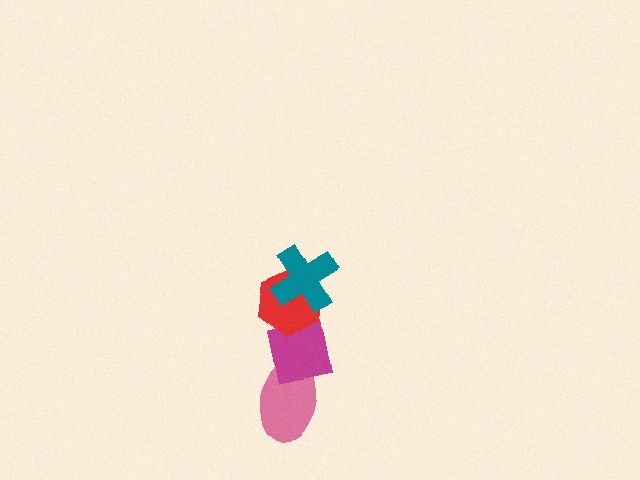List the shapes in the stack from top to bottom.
From top to bottom: the teal cross, the red hexagon, the magenta square, the pink ellipse.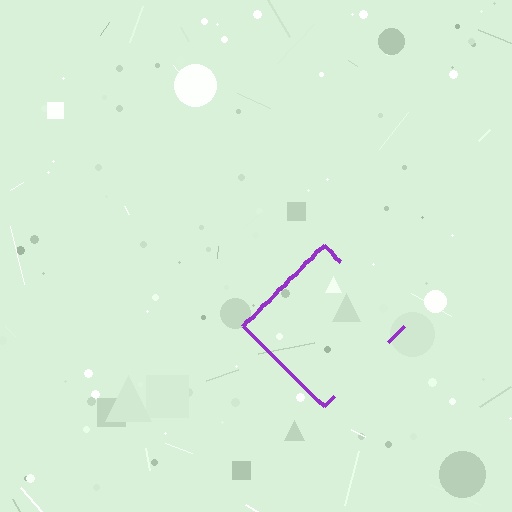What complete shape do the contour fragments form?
The contour fragments form a diamond.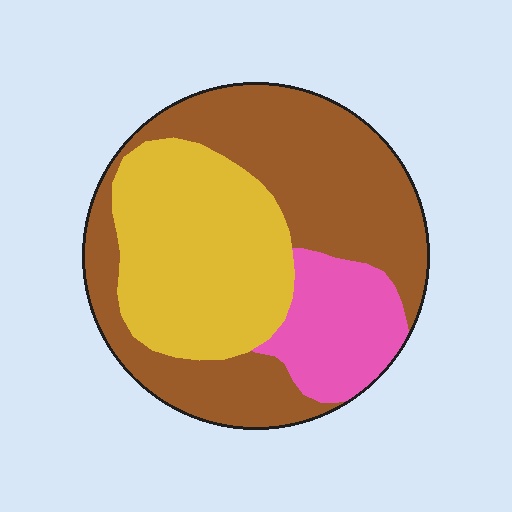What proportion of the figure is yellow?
Yellow covers about 35% of the figure.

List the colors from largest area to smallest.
From largest to smallest: brown, yellow, pink.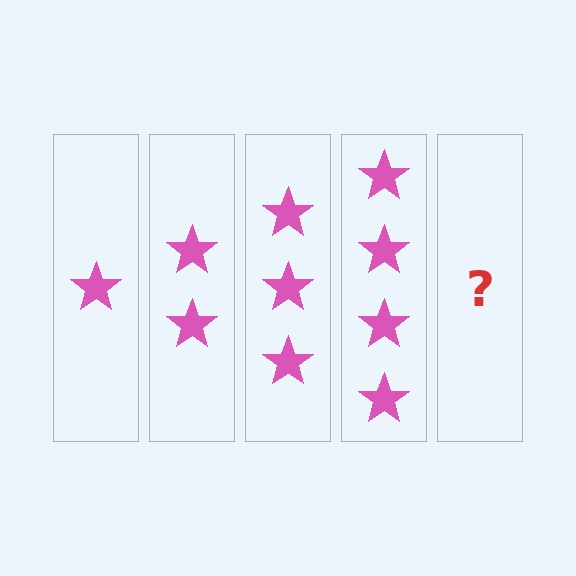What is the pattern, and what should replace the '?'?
The pattern is that each step adds one more star. The '?' should be 5 stars.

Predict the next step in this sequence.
The next step is 5 stars.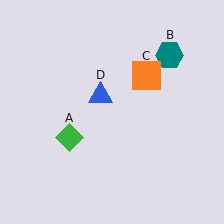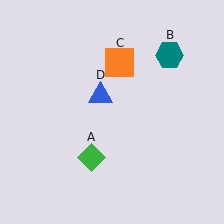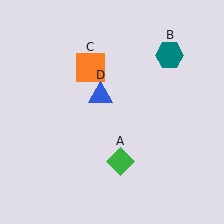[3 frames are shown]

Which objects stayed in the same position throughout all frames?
Teal hexagon (object B) and blue triangle (object D) remained stationary.